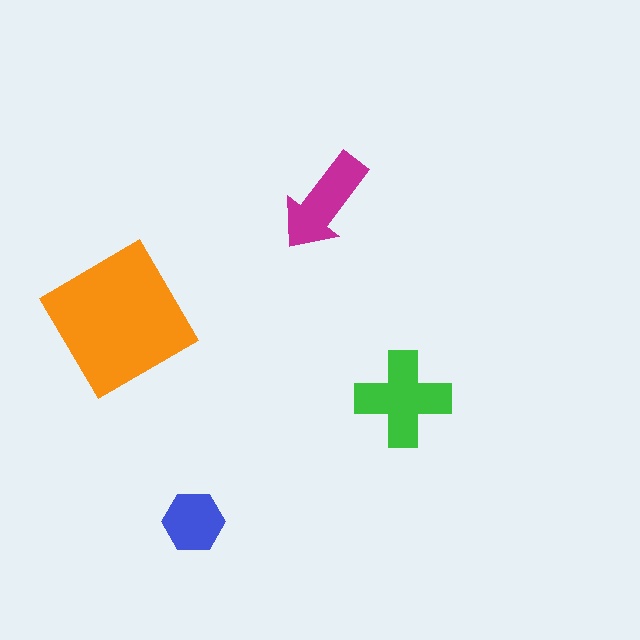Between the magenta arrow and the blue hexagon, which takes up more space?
The magenta arrow.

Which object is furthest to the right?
The green cross is rightmost.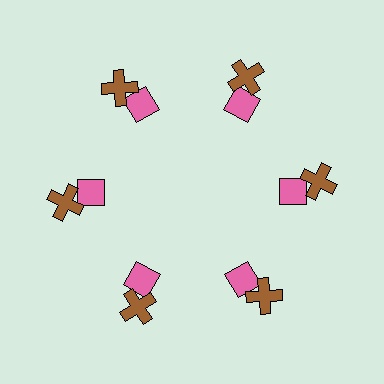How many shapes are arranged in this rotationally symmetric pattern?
There are 12 shapes, arranged in 6 groups of 2.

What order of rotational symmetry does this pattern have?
This pattern has 6-fold rotational symmetry.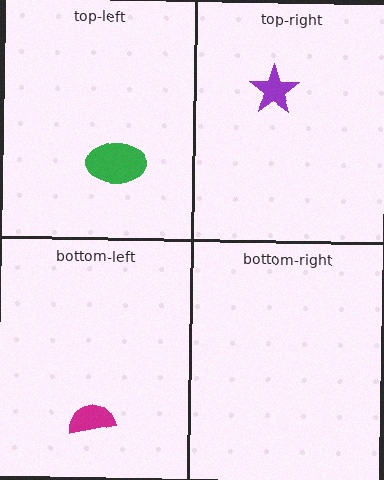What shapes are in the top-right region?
The purple star.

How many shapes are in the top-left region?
1.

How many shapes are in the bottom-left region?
1.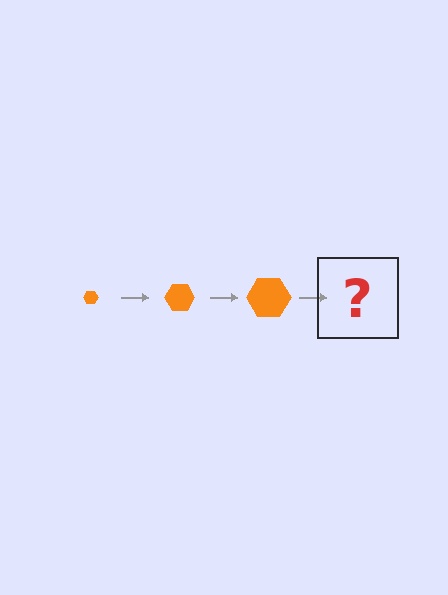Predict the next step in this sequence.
The next step is an orange hexagon, larger than the previous one.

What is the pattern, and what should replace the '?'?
The pattern is that the hexagon gets progressively larger each step. The '?' should be an orange hexagon, larger than the previous one.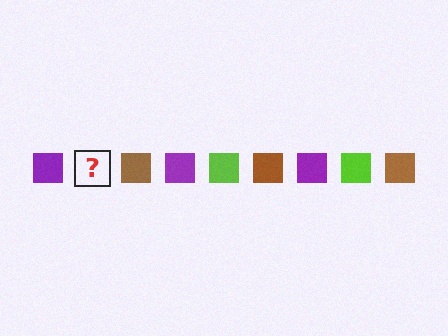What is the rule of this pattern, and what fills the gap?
The rule is that the pattern cycles through purple, lime, brown squares. The gap should be filled with a lime square.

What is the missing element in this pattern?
The missing element is a lime square.